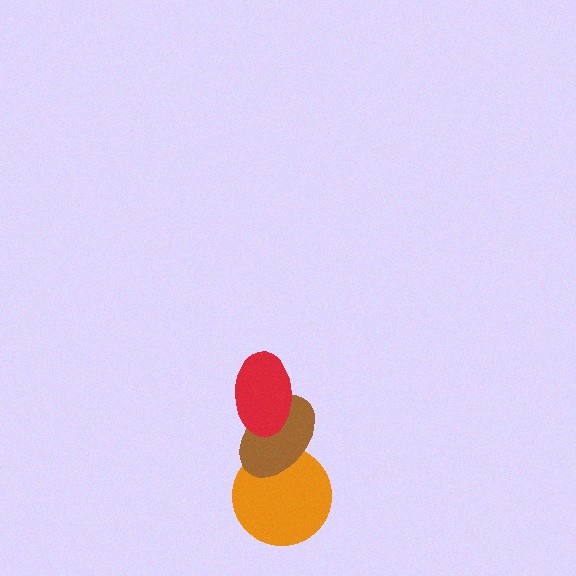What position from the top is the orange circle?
The orange circle is 3rd from the top.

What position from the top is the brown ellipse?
The brown ellipse is 2nd from the top.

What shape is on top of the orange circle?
The brown ellipse is on top of the orange circle.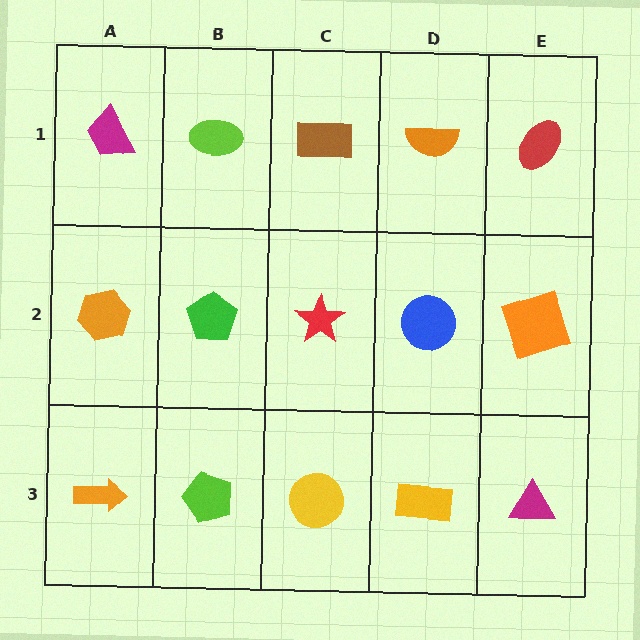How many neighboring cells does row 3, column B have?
3.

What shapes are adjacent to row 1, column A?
An orange hexagon (row 2, column A), a lime ellipse (row 1, column B).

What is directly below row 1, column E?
An orange square.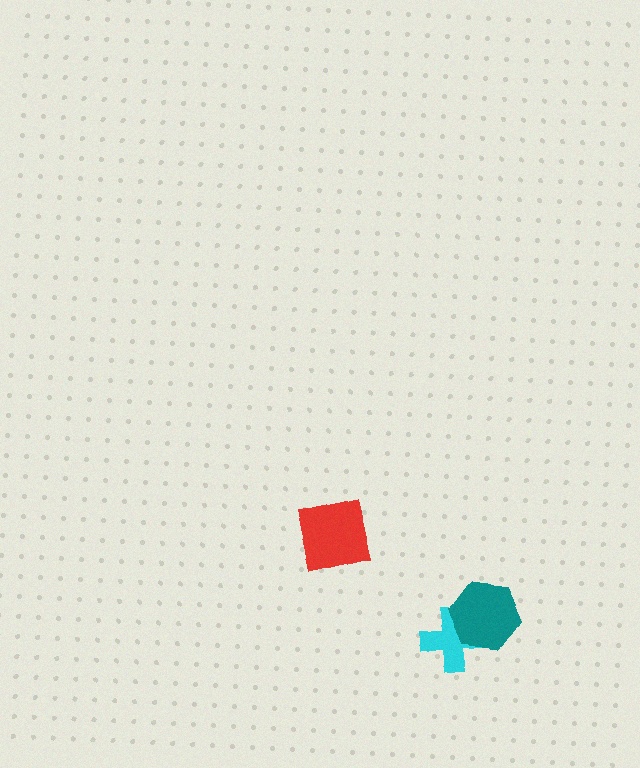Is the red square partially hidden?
No, no other shape covers it.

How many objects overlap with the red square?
0 objects overlap with the red square.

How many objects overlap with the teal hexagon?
1 object overlaps with the teal hexagon.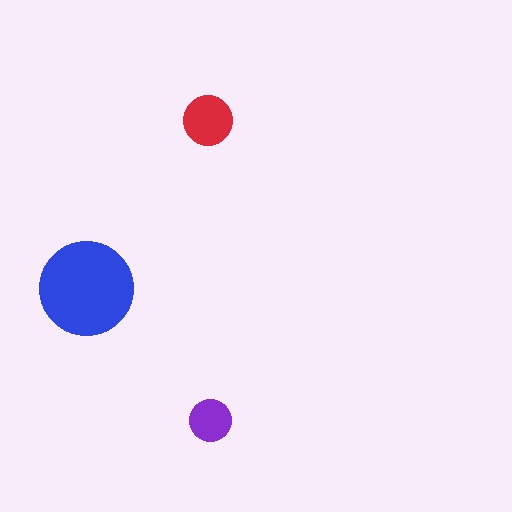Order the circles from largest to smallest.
the blue one, the red one, the purple one.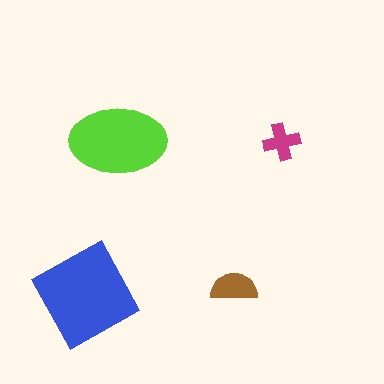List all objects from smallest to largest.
The magenta cross, the brown semicircle, the lime ellipse, the blue square.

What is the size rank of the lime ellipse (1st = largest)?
2nd.